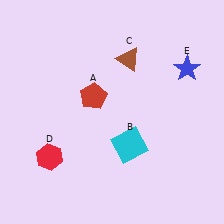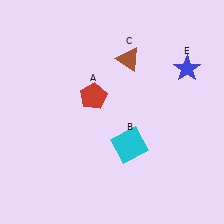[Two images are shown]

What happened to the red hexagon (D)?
The red hexagon (D) was removed in Image 2. It was in the bottom-left area of Image 1.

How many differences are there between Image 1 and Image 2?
There is 1 difference between the two images.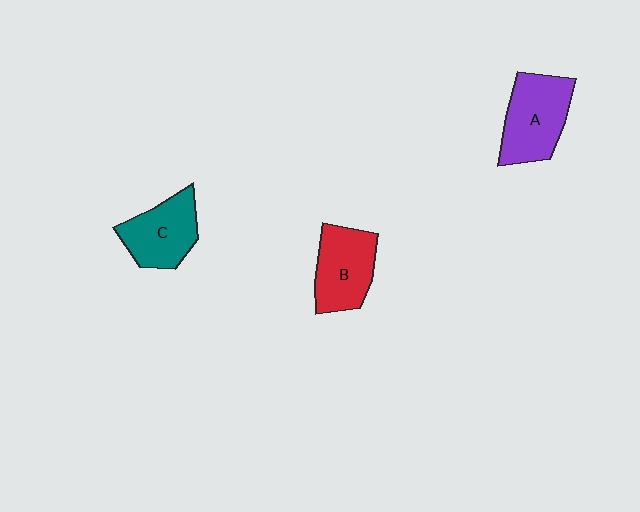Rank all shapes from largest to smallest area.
From largest to smallest: A (purple), B (red), C (teal).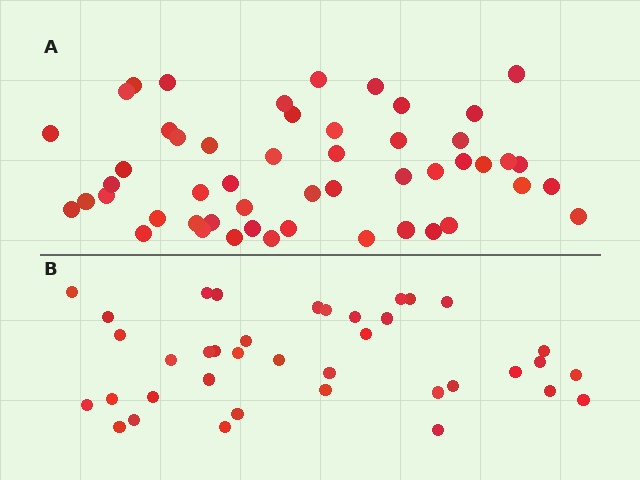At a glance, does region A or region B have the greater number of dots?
Region A (the top region) has more dots.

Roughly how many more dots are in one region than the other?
Region A has approximately 15 more dots than region B.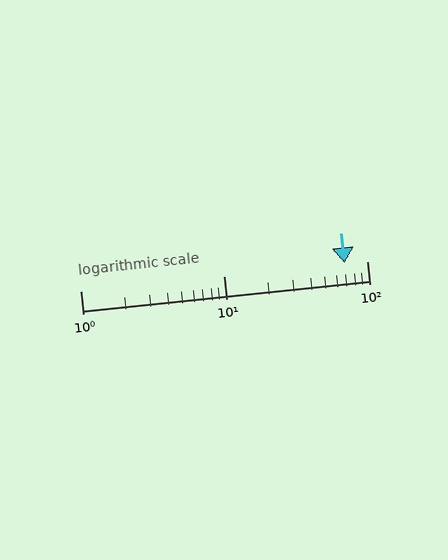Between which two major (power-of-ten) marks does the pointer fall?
The pointer is between 10 and 100.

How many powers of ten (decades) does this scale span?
The scale spans 2 decades, from 1 to 100.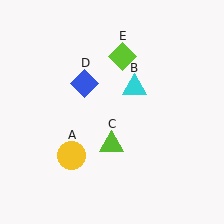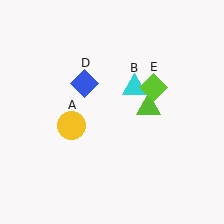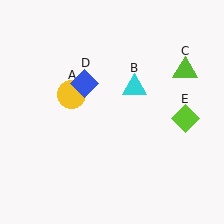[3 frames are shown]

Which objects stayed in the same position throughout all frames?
Cyan triangle (object B) and blue diamond (object D) remained stationary.